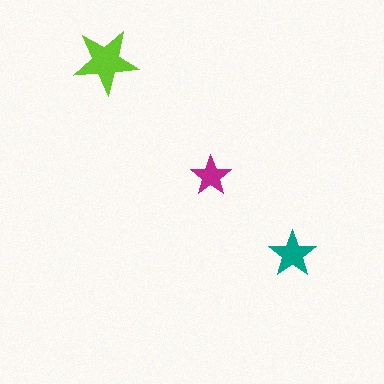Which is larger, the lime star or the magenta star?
The lime one.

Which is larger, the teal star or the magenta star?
The teal one.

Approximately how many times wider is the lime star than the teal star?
About 1.5 times wider.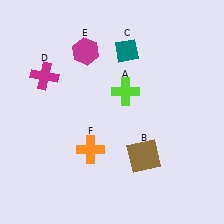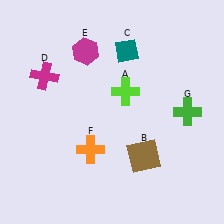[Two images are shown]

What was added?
A green cross (G) was added in Image 2.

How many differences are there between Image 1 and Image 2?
There is 1 difference between the two images.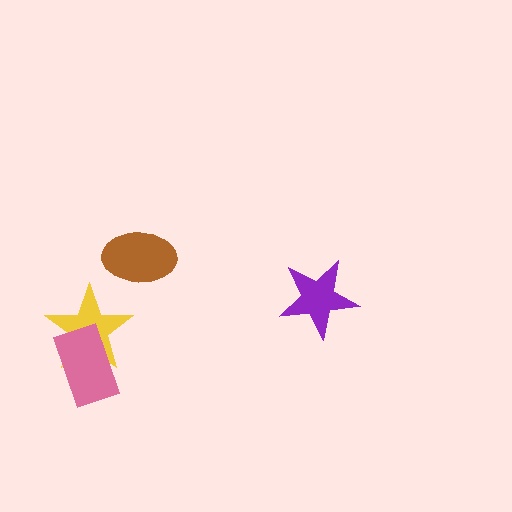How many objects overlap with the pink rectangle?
1 object overlaps with the pink rectangle.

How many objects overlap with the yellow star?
1 object overlaps with the yellow star.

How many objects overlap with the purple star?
0 objects overlap with the purple star.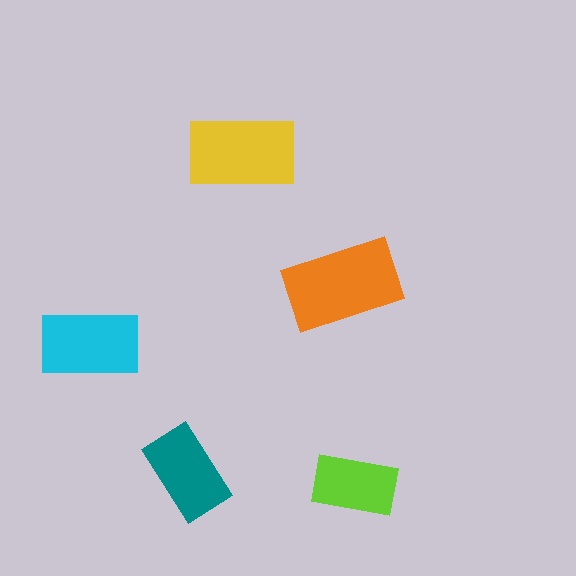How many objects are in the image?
There are 5 objects in the image.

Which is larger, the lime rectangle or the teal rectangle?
The teal one.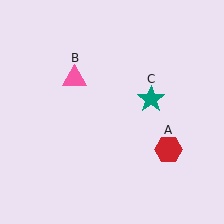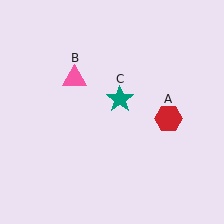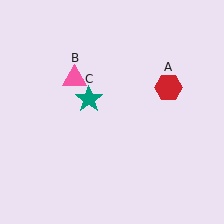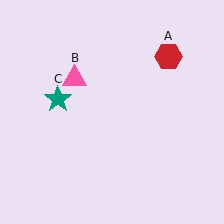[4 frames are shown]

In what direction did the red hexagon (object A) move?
The red hexagon (object A) moved up.